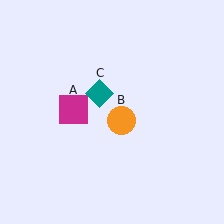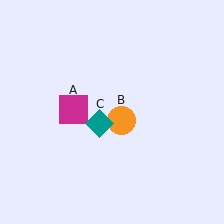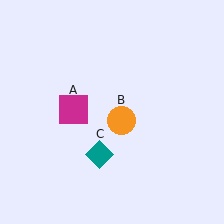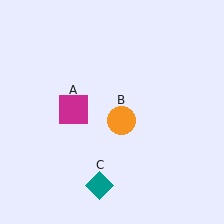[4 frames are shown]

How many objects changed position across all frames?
1 object changed position: teal diamond (object C).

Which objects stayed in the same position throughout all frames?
Magenta square (object A) and orange circle (object B) remained stationary.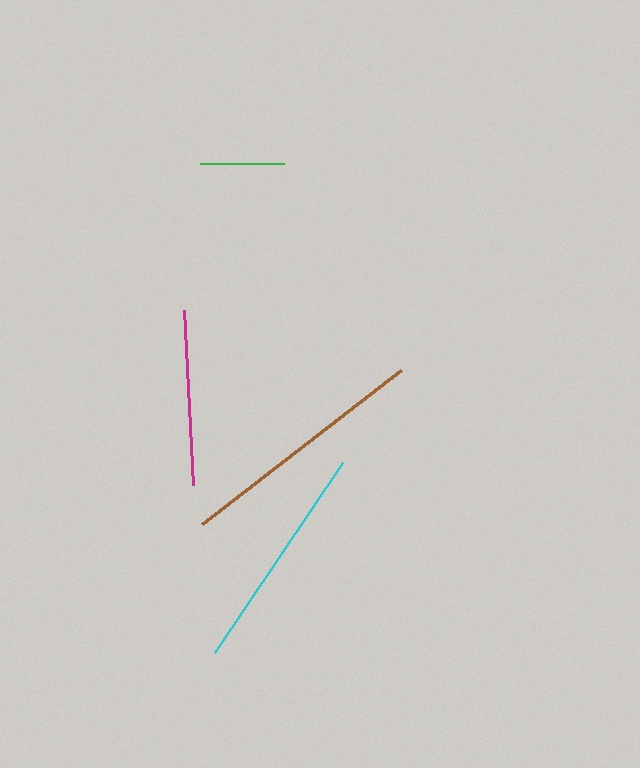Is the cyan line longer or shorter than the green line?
The cyan line is longer than the green line.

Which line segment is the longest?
The brown line is the longest at approximately 251 pixels.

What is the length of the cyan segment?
The cyan segment is approximately 229 pixels long.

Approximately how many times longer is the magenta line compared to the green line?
The magenta line is approximately 2.1 times the length of the green line.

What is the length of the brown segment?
The brown segment is approximately 251 pixels long.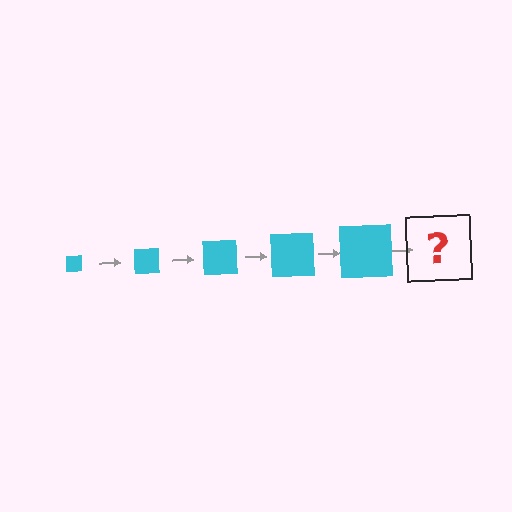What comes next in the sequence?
The next element should be a cyan square, larger than the previous one.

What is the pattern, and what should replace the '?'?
The pattern is that the square gets progressively larger each step. The '?' should be a cyan square, larger than the previous one.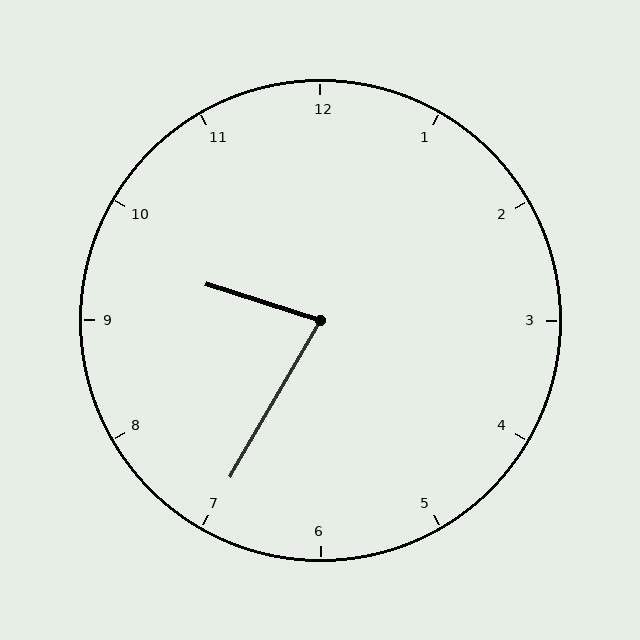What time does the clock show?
9:35.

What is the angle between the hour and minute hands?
Approximately 78 degrees.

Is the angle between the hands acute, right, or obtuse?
It is acute.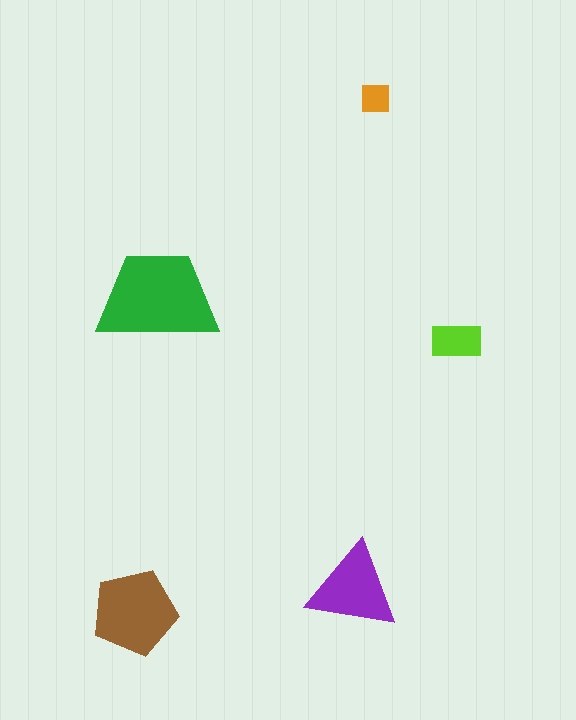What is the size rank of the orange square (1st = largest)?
5th.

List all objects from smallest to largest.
The orange square, the lime rectangle, the purple triangle, the brown pentagon, the green trapezoid.